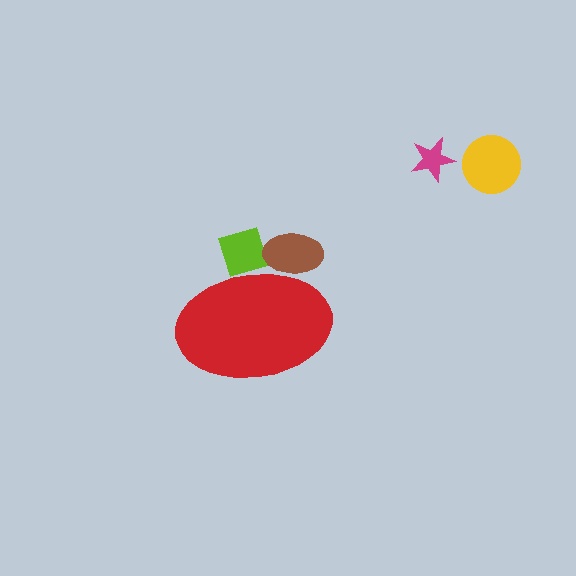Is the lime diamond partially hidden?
Yes, the lime diamond is partially hidden behind the red ellipse.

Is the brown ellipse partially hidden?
Yes, the brown ellipse is partially hidden behind the red ellipse.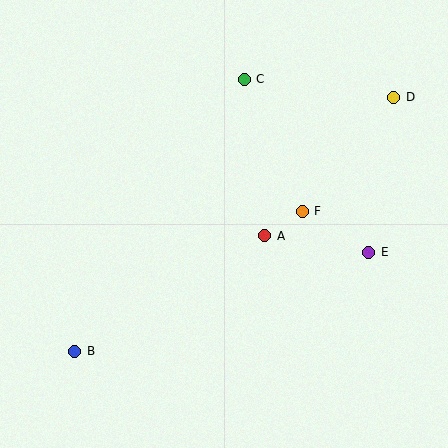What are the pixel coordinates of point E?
Point E is at (369, 252).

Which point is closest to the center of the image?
Point A at (265, 236) is closest to the center.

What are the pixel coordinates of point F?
Point F is at (302, 211).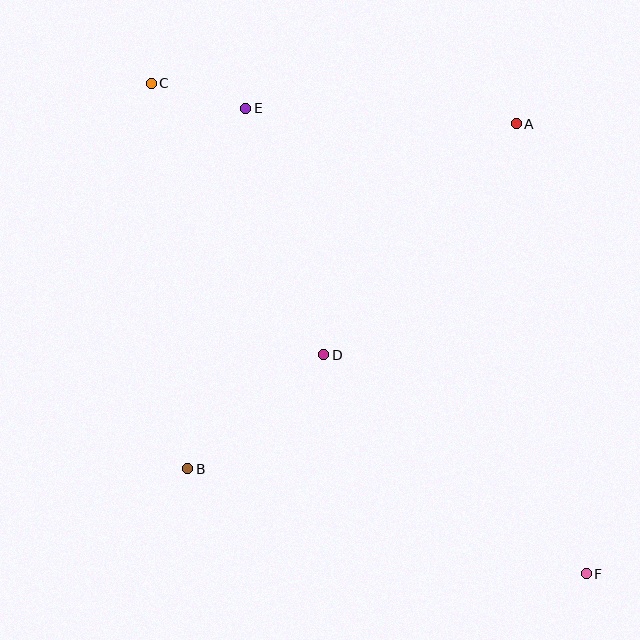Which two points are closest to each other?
Points C and E are closest to each other.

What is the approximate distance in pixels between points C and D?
The distance between C and D is approximately 322 pixels.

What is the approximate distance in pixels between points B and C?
The distance between B and C is approximately 387 pixels.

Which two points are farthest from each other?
Points C and F are farthest from each other.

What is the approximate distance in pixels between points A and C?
The distance between A and C is approximately 367 pixels.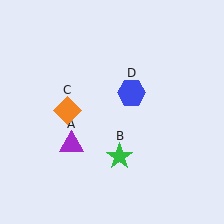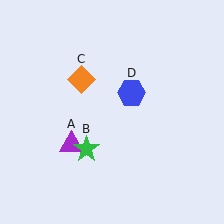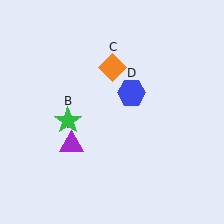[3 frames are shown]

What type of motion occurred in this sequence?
The green star (object B), orange diamond (object C) rotated clockwise around the center of the scene.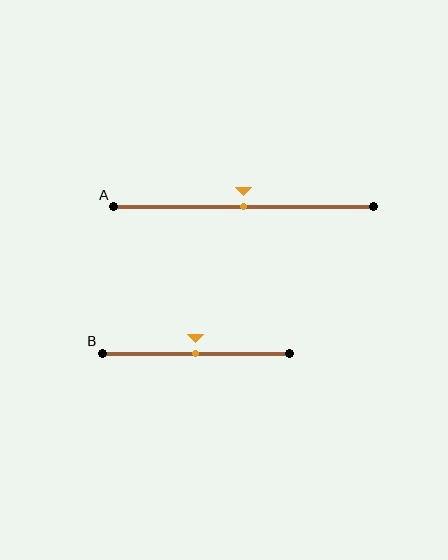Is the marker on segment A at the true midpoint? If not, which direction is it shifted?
Yes, the marker on segment A is at the true midpoint.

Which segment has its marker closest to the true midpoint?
Segment A has its marker closest to the true midpoint.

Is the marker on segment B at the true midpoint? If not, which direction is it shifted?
Yes, the marker on segment B is at the true midpoint.